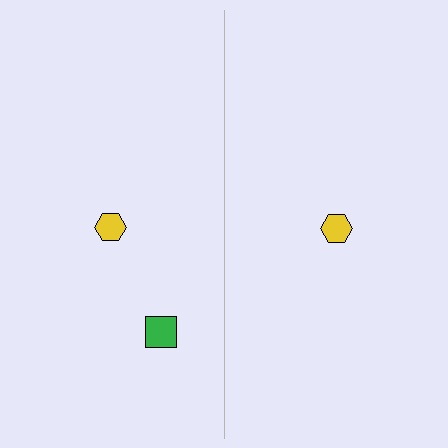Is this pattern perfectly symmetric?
No, the pattern is not perfectly symmetric. A green square is missing from the right side.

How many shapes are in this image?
There are 3 shapes in this image.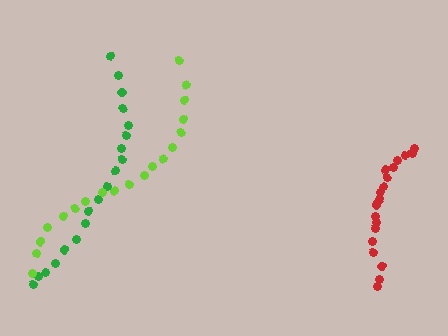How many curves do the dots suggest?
There are 3 distinct paths.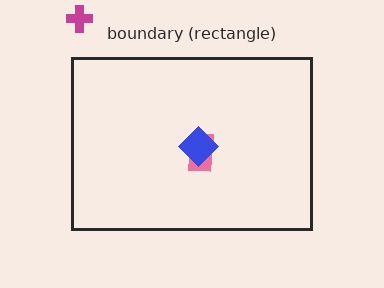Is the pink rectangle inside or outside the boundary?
Inside.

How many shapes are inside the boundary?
2 inside, 1 outside.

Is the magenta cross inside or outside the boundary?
Outside.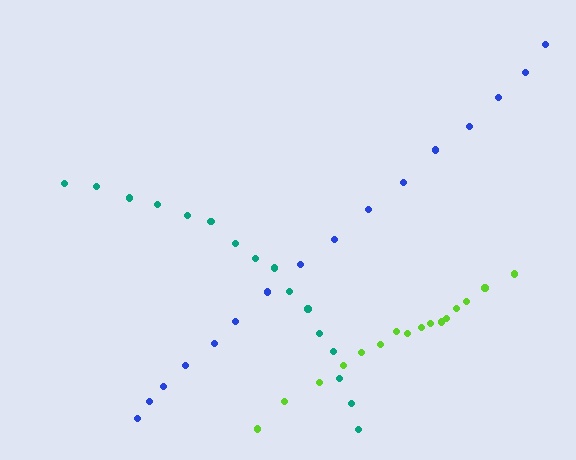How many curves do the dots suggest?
There are 3 distinct paths.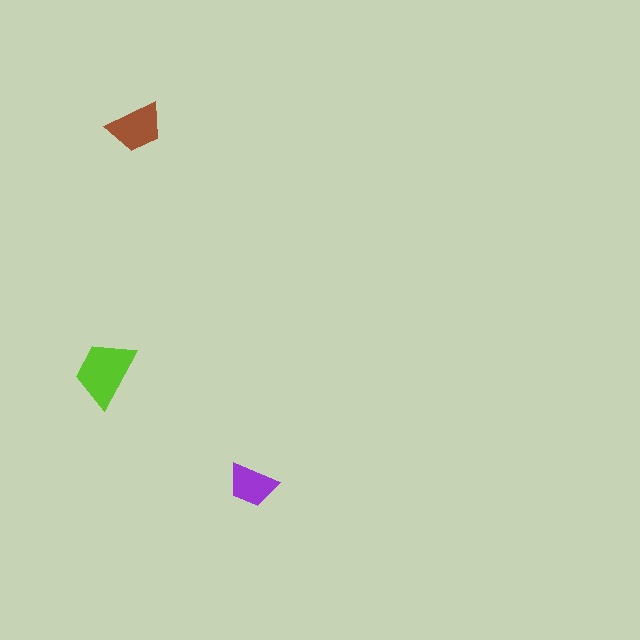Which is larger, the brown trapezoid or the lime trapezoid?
The lime one.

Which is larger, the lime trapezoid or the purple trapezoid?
The lime one.